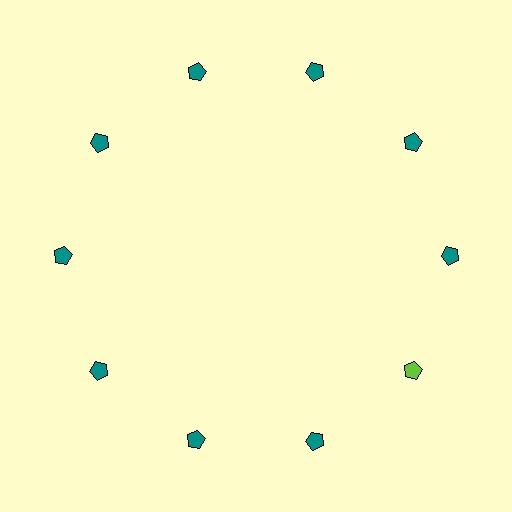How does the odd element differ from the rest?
It has a different color: lime instead of teal.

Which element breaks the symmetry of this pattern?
The lime pentagon at roughly the 4 o'clock position breaks the symmetry. All other shapes are teal pentagons.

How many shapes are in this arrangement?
There are 10 shapes arranged in a ring pattern.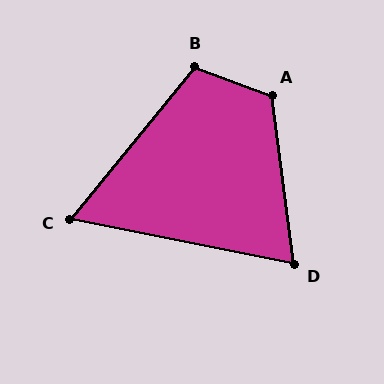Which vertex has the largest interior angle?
A, at approximately 118 degrees.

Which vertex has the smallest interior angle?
C, at approximately 62 degrees.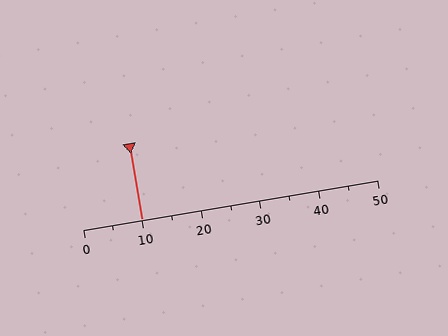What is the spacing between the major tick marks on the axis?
The major ticks are spaced 10 apart.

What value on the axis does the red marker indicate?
The marker indicates approximately 10.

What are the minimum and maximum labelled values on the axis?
The axis runs from 0 to 50.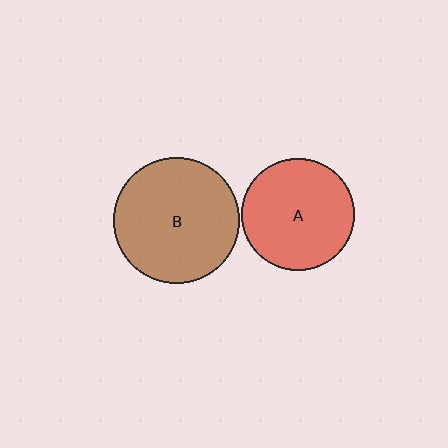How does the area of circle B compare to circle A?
Approximately 1.3 times.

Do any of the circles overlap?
No, none of the circles overlap.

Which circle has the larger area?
Circle B (brown).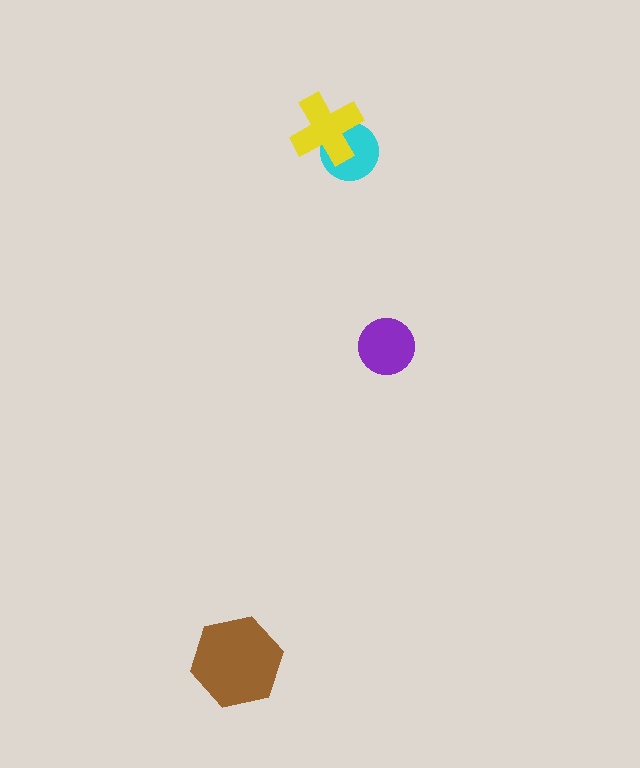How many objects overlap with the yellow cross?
1 object overlaps with the yellow cross.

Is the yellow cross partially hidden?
No, no other shape covers it.